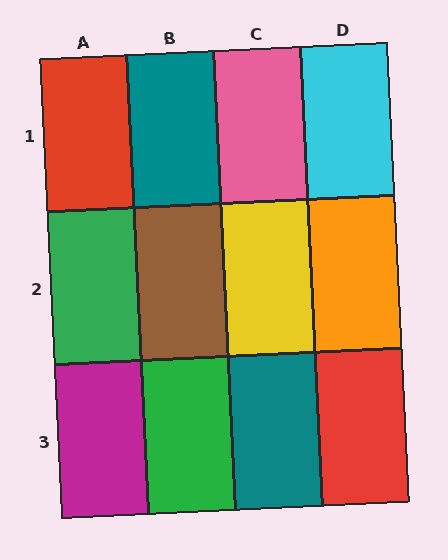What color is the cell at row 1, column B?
Teal.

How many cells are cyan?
1 cell is cyan.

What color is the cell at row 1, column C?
Pink.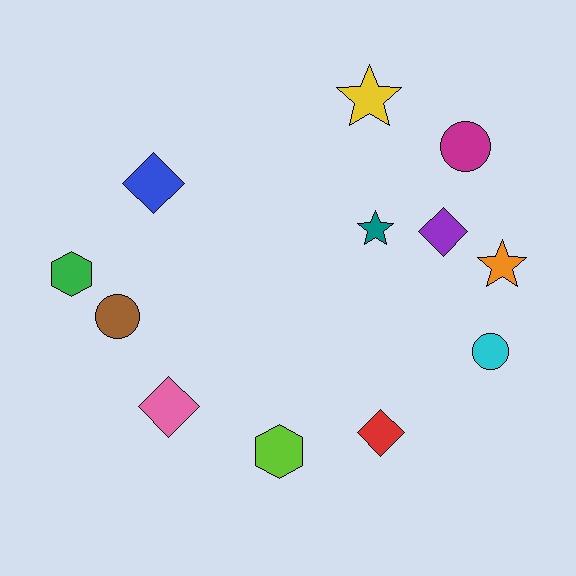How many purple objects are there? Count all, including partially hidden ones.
There is 1 purple object.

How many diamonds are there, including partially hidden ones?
There are 4 diamonds.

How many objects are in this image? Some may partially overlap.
There are 12 objects.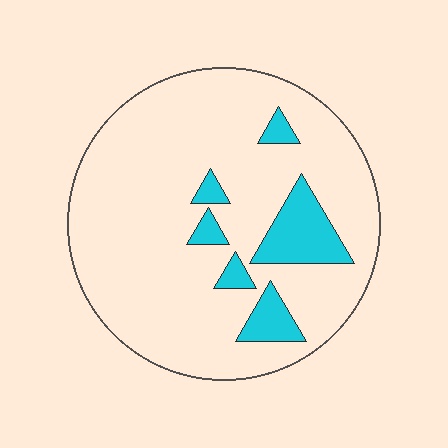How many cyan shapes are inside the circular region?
6.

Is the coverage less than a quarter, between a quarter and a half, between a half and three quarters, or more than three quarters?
Less than a quarter.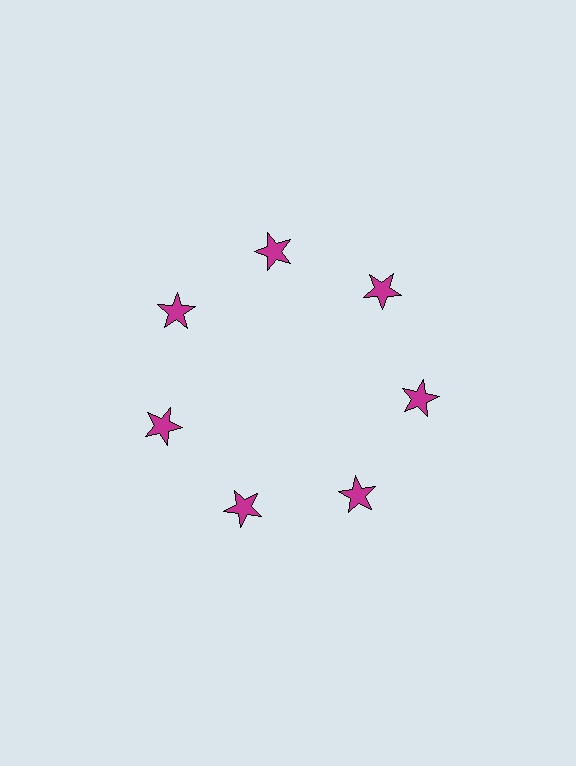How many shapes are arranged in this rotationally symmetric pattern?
There are 7 shapes, arranged in 7 groups of 1.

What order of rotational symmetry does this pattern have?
This pattern has 7-fold rotational symmetry.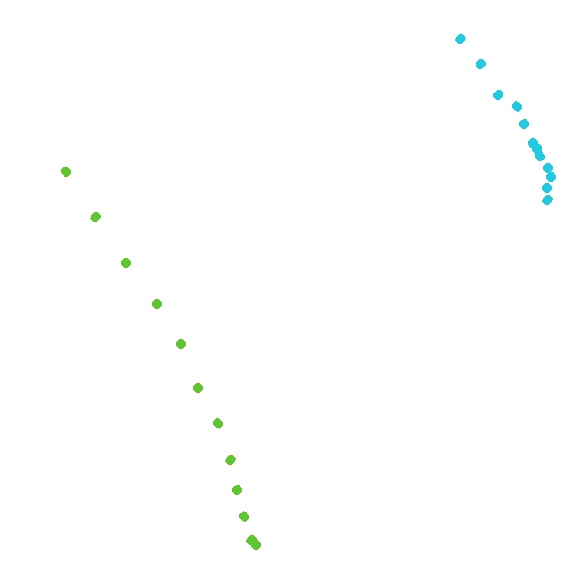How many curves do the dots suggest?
There are 2 distinct paths.